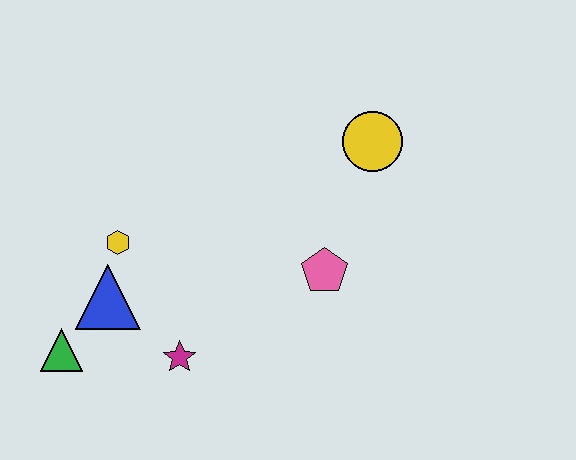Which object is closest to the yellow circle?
The pink pentagon is closest to the yellow circle.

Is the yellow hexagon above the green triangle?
Yes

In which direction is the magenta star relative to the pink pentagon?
The magenta star is to the left of the pink pentagon.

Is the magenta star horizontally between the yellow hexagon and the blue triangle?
No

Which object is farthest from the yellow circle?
The green triangle is farthest from the yellow circle.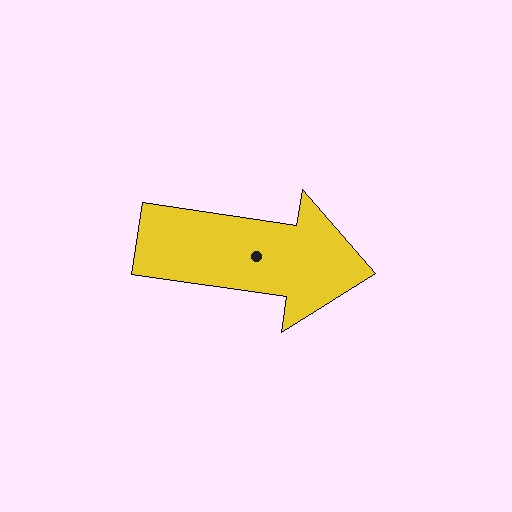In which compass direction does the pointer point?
East.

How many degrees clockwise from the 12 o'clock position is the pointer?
Approximately 98 degrees.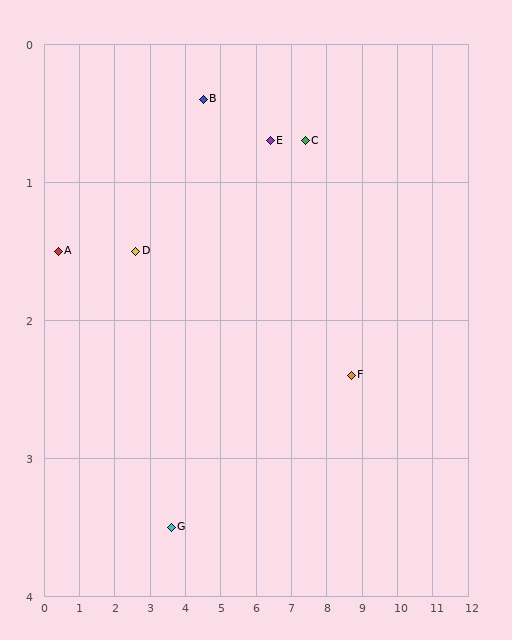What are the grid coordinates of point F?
Point F is at approximately (8.7, 2.4).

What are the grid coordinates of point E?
Point E is at approximately (6.4, 0.7).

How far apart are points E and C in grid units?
Points E and C are about 1.0 grid units apart.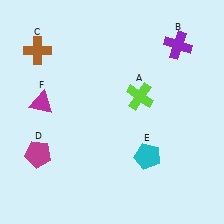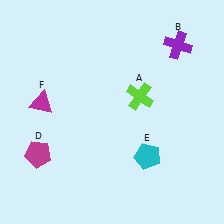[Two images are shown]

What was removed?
The brown cross (C) was removed in Image 2.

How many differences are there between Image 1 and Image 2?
There is 1 difference between the two images.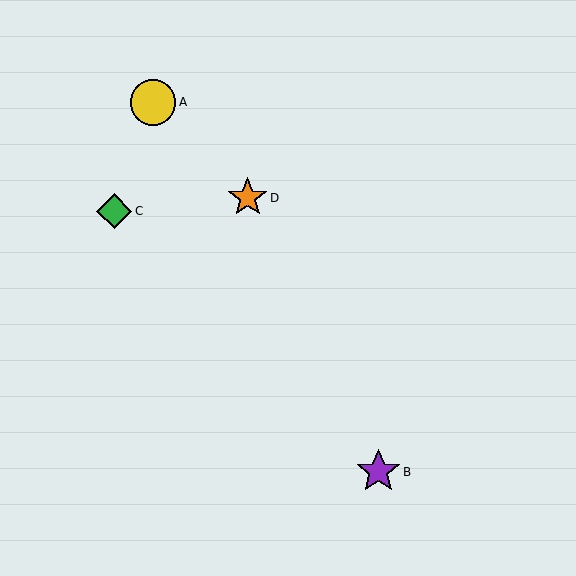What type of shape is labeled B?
Shape B is a purple star.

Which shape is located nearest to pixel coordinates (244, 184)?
The orange star (labeled D) at (248, 198) is nearest to that location.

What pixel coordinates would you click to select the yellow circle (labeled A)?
Click at (153, 102) to select the yellow circle A.